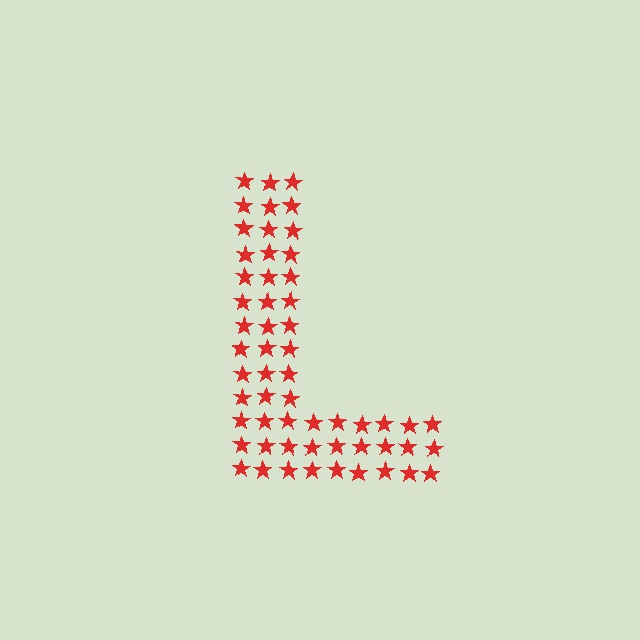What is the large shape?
The large shape is the letter L.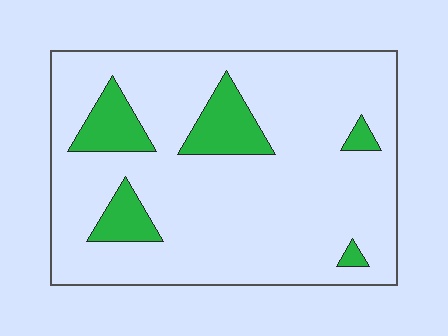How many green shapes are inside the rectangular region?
5.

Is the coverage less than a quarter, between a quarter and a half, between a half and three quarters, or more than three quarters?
Less than a quarter.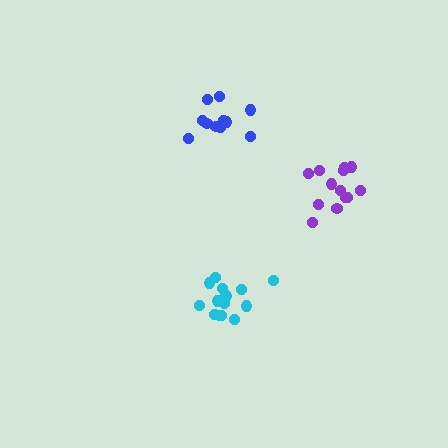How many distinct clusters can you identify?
There are 3 distinct clusters.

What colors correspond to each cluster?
The clusters are colored: purple, blue, cyan.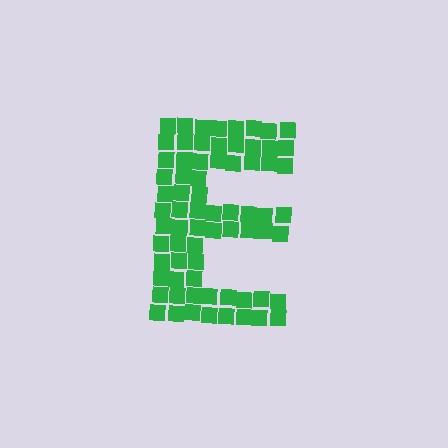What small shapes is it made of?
It is made of small squares.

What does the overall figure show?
The overall figure shows the letter E.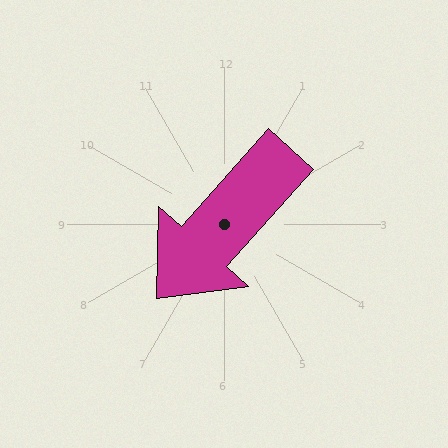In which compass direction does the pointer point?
Southwest.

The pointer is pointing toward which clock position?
Roughly 7 o'clock.